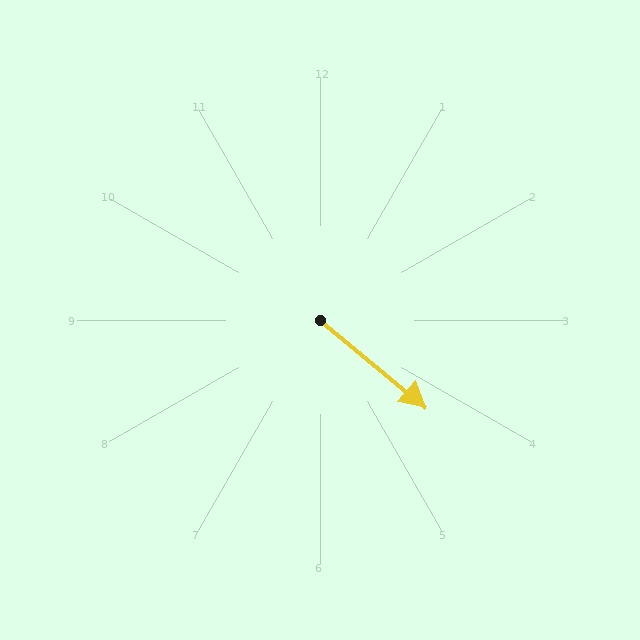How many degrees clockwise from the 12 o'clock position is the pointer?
Approximately 129 degrees.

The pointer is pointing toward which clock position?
Roughly 4 o'clock.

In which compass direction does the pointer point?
Southeast.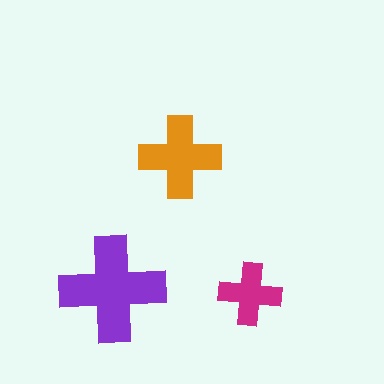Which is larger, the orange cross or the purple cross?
The purple one.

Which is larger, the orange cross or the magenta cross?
The orange one.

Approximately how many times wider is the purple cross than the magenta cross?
About 1.5 times wider.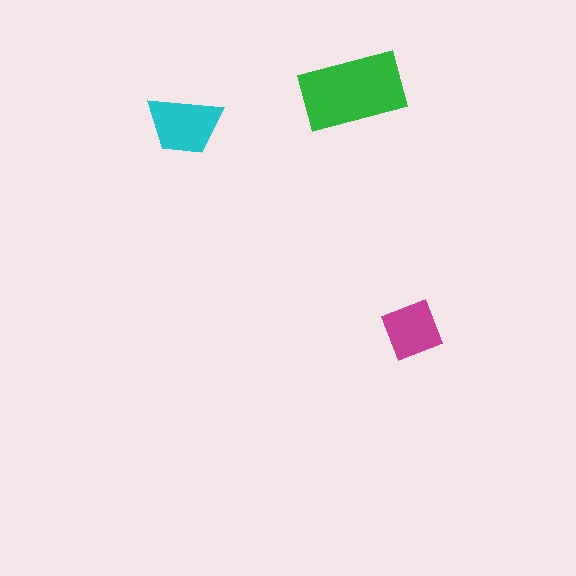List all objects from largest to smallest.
The green rectangle, the cyan trapezoid, the magenta diamond.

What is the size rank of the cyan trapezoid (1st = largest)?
2nd.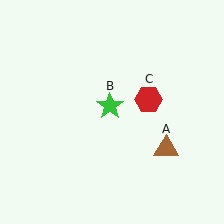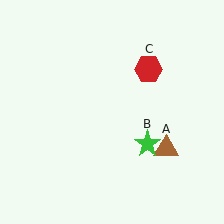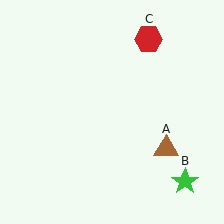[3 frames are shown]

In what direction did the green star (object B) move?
The green star (object B) moved down and to the right.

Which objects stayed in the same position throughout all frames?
Brown triangle (object A) remained stationary.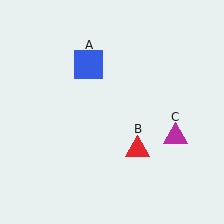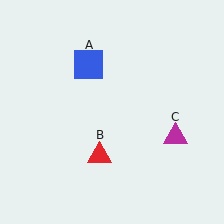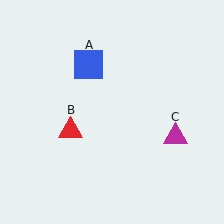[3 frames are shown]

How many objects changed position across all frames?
1 object changed position: red triangle (object B).